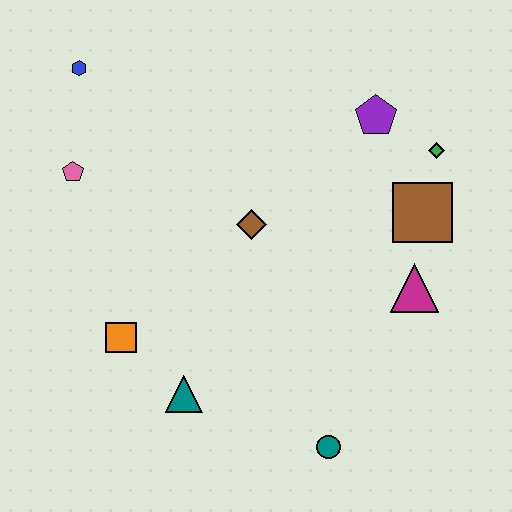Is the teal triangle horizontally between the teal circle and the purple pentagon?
No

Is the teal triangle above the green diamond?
No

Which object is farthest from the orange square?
The green diamond is farthest from the orange square.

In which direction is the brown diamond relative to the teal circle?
The brown diamond is above the teal circle.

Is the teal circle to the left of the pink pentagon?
No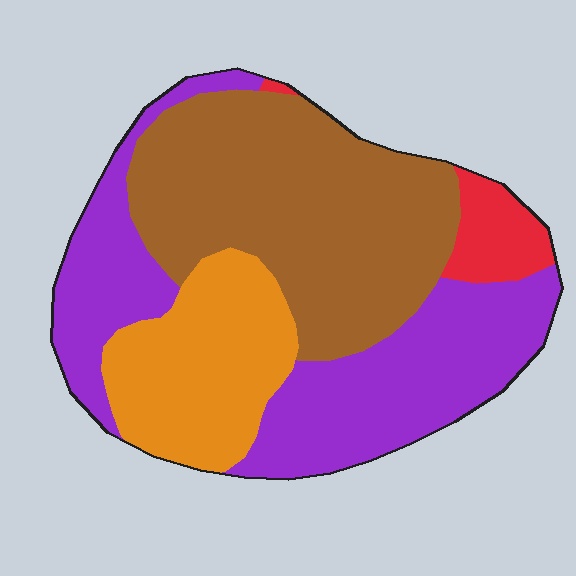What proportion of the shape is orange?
Orange covers 20% of the shape.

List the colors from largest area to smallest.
From largest to smallest: brown, purple, orange, red.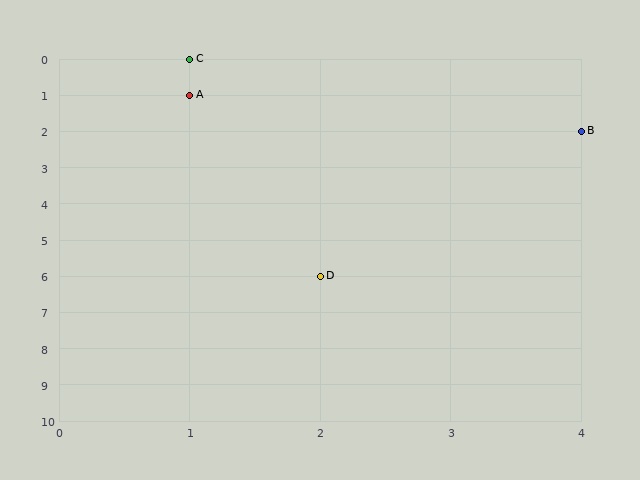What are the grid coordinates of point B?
Point B is at grid coordinates (4, 2).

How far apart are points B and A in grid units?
Points B and A are 3 columns and 1 row apart (about 3.2 grid units diagonally).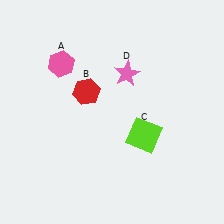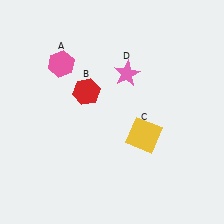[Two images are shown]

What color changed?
The square (C) changed from lime in Image 1 to yellow in Image 2.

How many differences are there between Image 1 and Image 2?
There is 1 difference between the two images.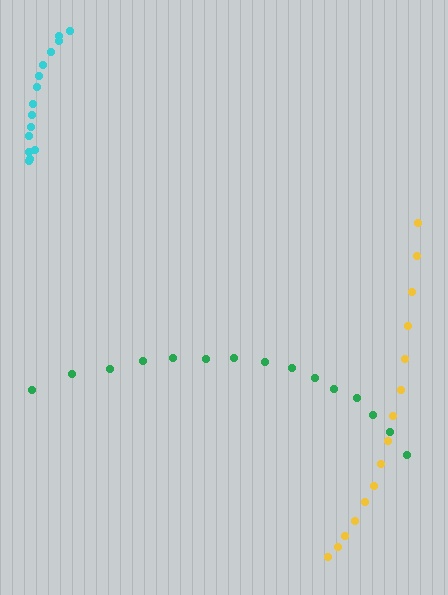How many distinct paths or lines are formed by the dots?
There are 3 distinct paths.